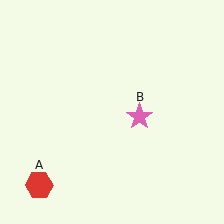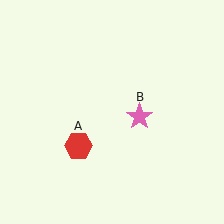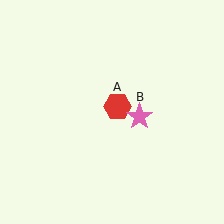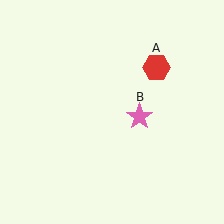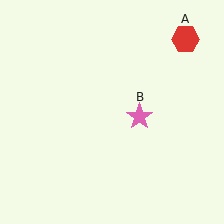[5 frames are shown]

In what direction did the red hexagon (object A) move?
The red hexagon (object A) moved up and to the right.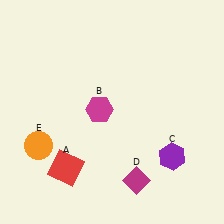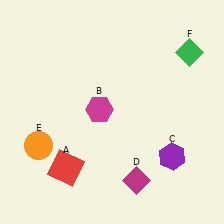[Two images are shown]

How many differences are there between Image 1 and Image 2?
There is 1 difference between the two images.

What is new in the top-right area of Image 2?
A green diamond (F) was added in the top-right area of Image 2.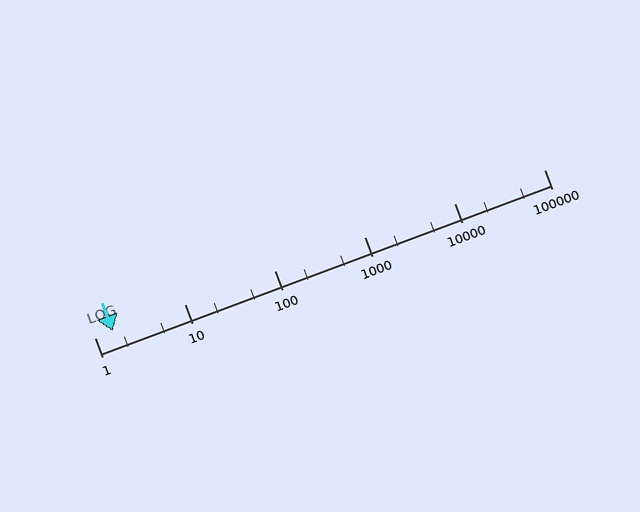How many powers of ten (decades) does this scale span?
The scale spans 5 decades, from 1 to 100000.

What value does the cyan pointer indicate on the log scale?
The pointer indicates approximately 1.6.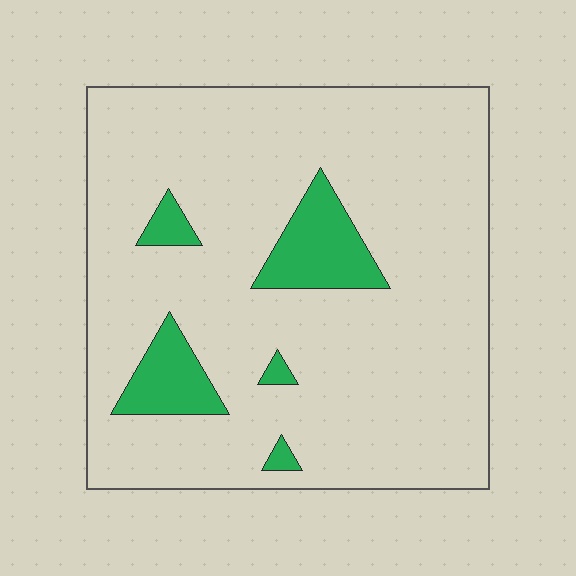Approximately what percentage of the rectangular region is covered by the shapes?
Approximately 10%.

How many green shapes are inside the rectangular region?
5.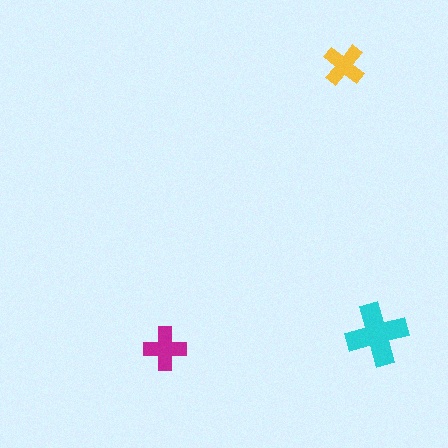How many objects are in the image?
There are 3 objects in the image.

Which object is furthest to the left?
The magenta cross is leftmost.